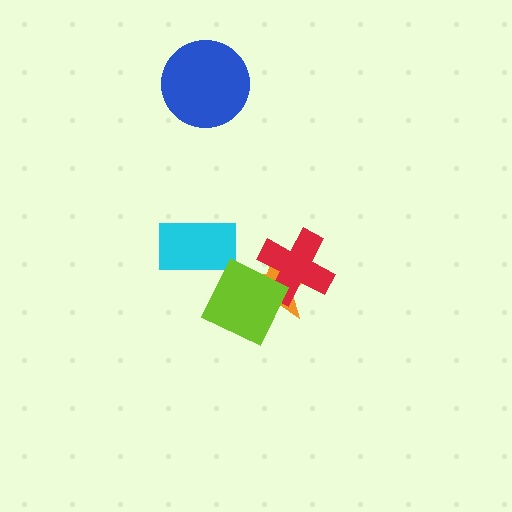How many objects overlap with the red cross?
2 objects overlap with the red cross.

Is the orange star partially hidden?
Yes, it is partially covered by another shape.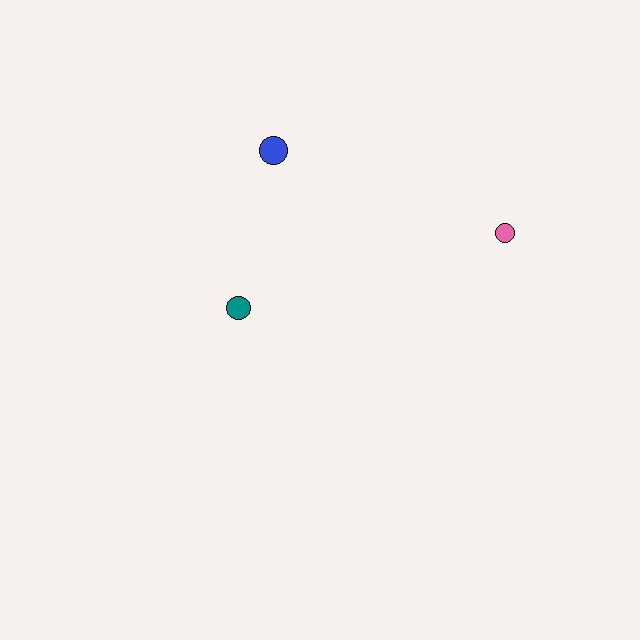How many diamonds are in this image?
There are no diamonds.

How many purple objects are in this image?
There are no purple objects.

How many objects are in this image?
There are 3 objects.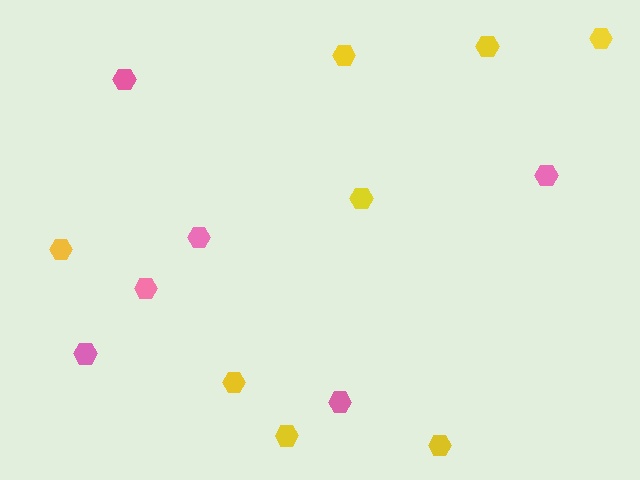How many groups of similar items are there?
There are 2 groups: one group of pink hexagons (6) and one group of yellow hexagons (8).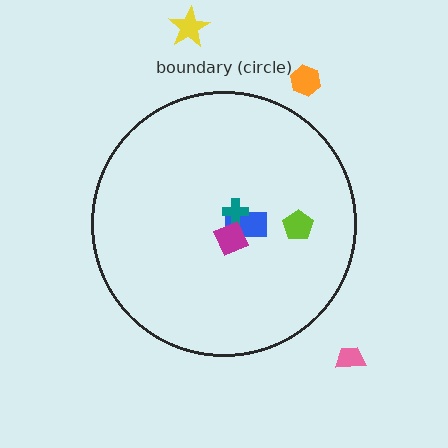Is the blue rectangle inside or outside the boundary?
Inside.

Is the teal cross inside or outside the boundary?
Inside.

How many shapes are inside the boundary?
4 inside, 3 outside.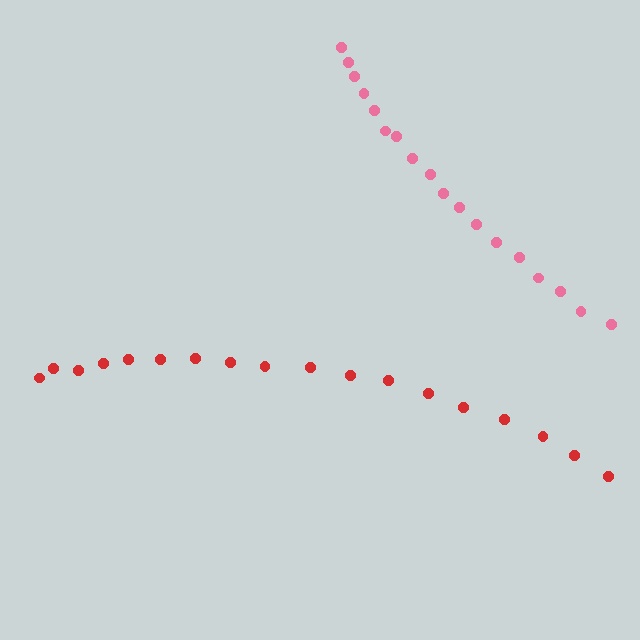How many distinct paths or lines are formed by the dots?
There are 2 distinct paths.